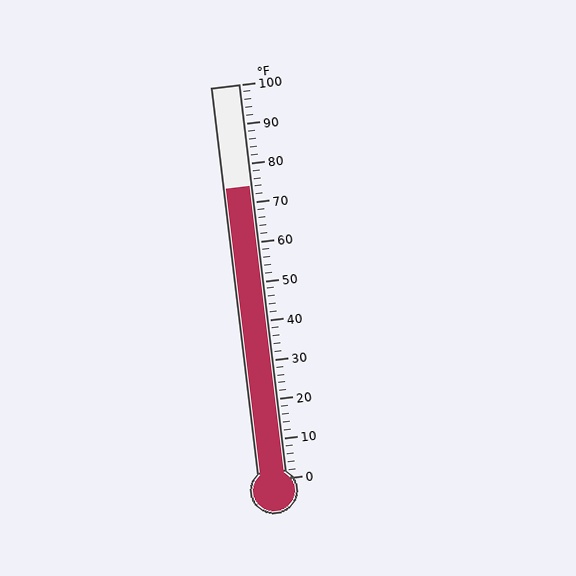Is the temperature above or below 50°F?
The temperature is above 50°F.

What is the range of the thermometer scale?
The thermometer scale ranges from 0°F to 100°F.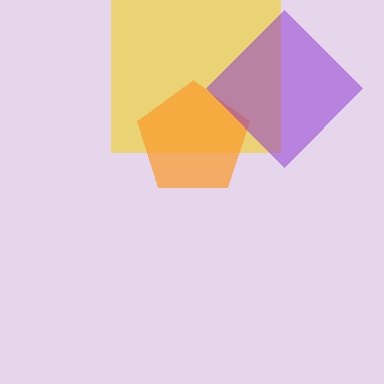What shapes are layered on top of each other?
The layered shapes are: a yellow square, an orange pentagon, a purple diamond.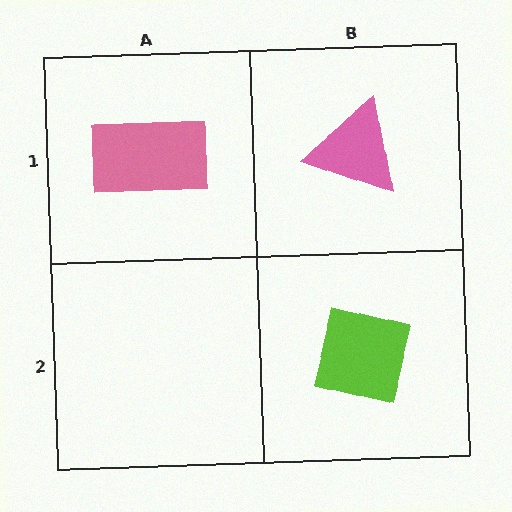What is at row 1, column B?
A pink triangle.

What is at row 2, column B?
A lime square.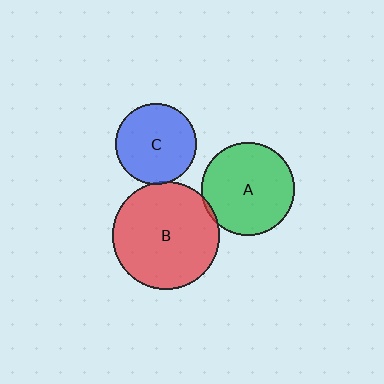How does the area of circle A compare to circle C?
Approximately 1.3 times.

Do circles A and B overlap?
Yes.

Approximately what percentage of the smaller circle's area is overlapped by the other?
Approximately 5%.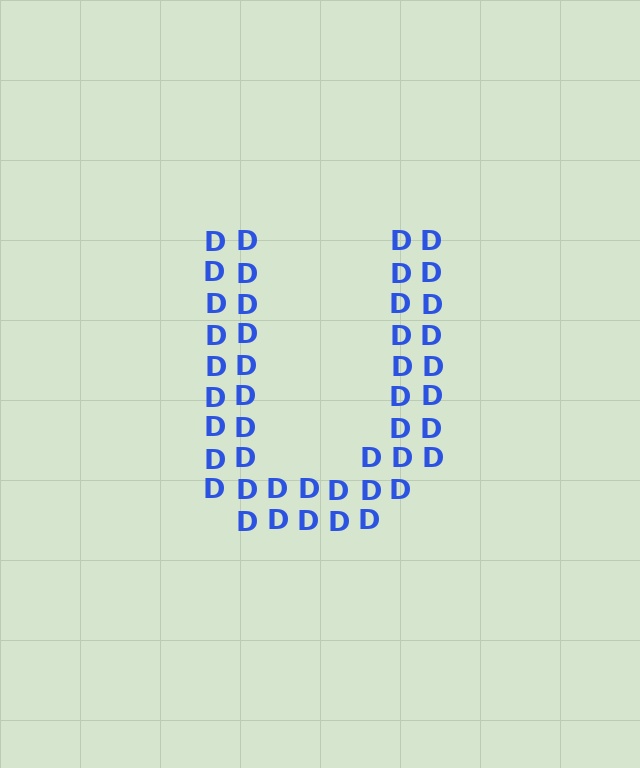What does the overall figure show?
The overall figure shows the letter U.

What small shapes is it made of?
It is made of small letter D's.